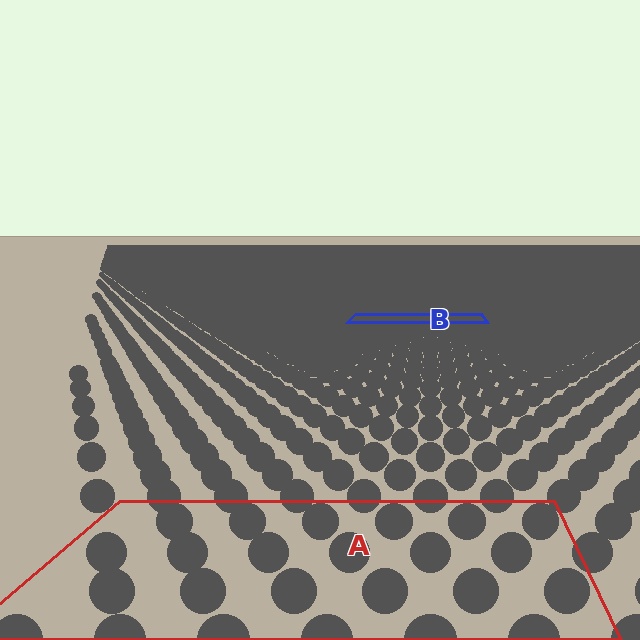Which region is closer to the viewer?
Region A is closer. The texture elements there are larger and more spread out.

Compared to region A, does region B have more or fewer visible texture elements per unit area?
Region B has more texture elements per unit area — they are packed more densely because it is farther away.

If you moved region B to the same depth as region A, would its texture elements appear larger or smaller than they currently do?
They would appear larger. At a closer depth, the same texture elements are projected at a bigger on-screen size.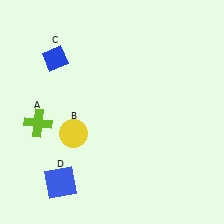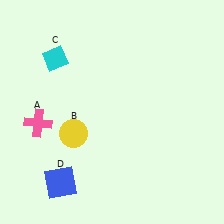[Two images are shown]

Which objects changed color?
A changed from lime to pink. C changed from blue to cyan.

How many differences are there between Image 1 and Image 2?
There are 2 differences between the two images.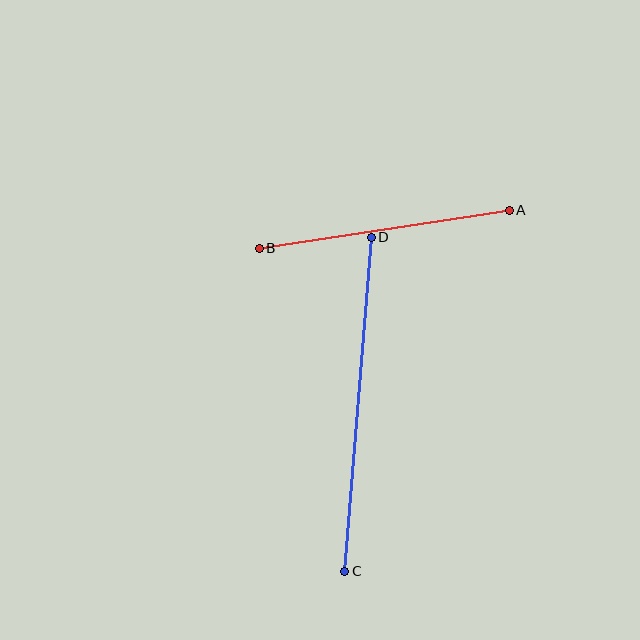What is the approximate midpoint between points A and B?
The midpoint is at approximately (384, 229) pixels.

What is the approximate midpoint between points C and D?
The midpoint is at approximately (358, 404) pixels.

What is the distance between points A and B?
The distance is approximately 253 pixels.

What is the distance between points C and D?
The distance is approximately 335 pixels.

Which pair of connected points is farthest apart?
Points C and D are farthest apart.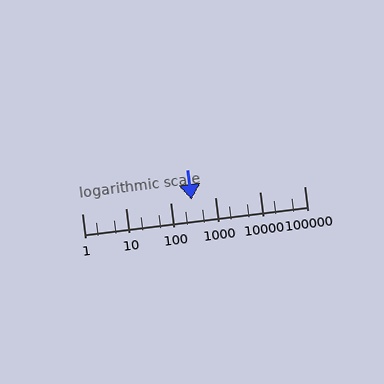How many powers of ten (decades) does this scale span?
The scale spans 5 decades, from 1 to 100000.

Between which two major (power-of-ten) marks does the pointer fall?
The pointer is between 100 and 1000.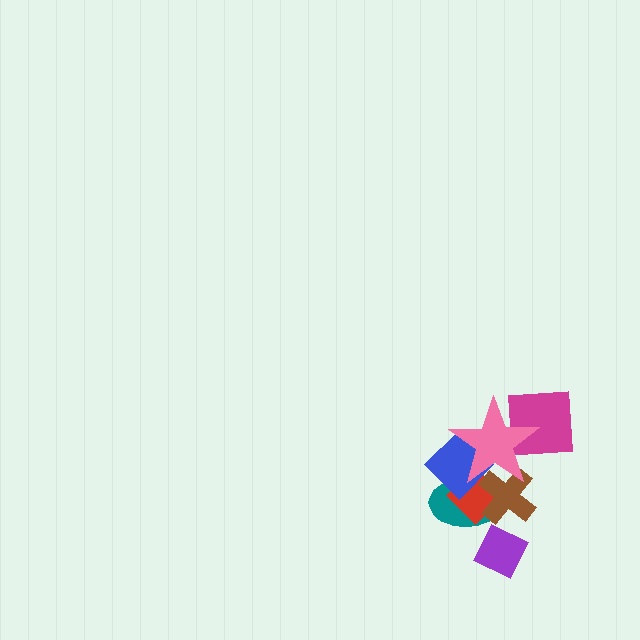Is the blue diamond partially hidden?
Yes, it is partially covered by another shape.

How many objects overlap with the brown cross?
4 objects overlap with the brown cross.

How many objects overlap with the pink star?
5 objects overlap with the pink star.